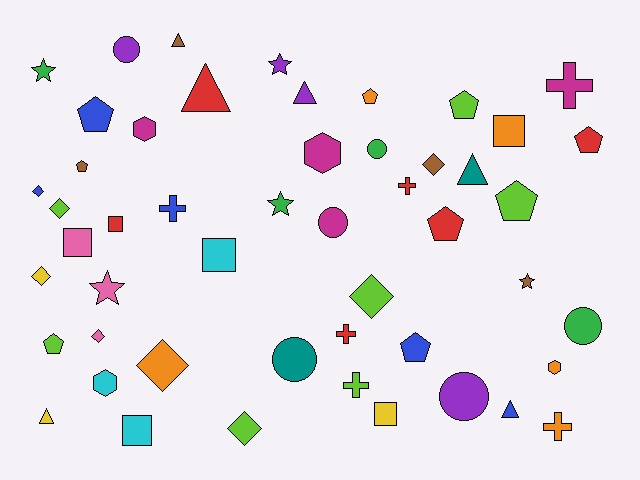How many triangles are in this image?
There are 6 triangles.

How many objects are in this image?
There are 50 objects.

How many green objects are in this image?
There are 4 green objects.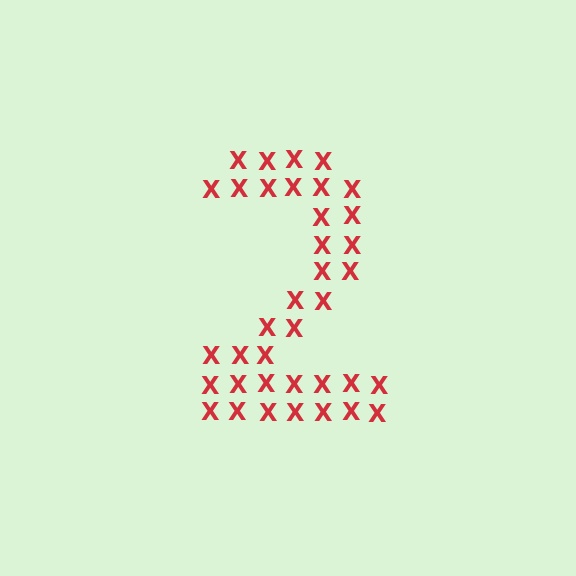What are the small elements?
The small elements are letter X's.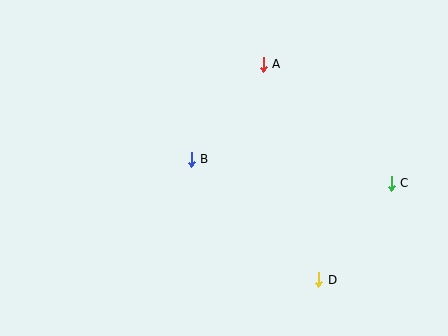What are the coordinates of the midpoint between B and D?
The midpoint between B and D is at (255, 219).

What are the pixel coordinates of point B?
Point B is at (191, 159).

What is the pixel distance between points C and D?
The distance between C and D is 121 pixels.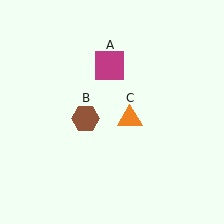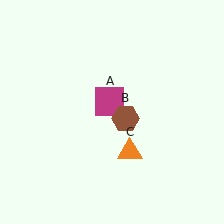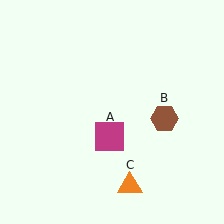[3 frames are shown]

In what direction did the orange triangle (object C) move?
The orange triangle (object C) moved down.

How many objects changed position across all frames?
3 objects changed position: magenta square (object A), brown hexagon (object B), orange triangle (object C).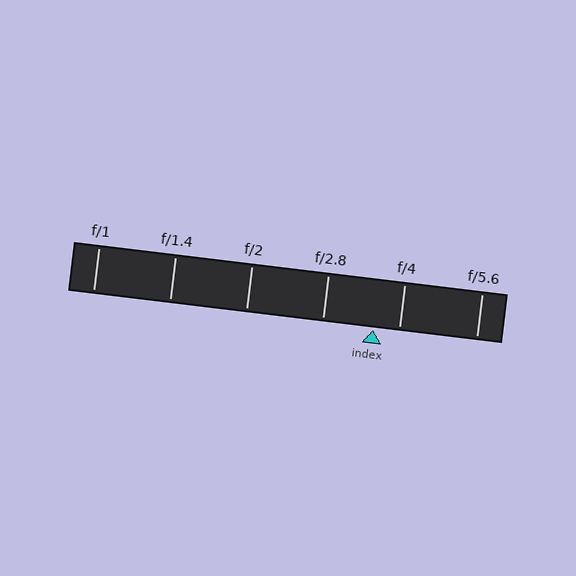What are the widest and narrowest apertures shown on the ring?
The widest aperture shown is f/1 and the narrowest is f/5.6.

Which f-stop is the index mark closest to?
The index mark is closest to f/4.